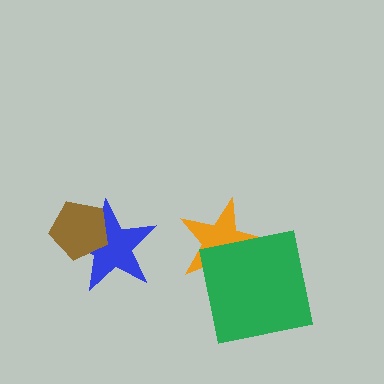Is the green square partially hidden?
No, no other shape covers it.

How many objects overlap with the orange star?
1 object overlaps with the orange star.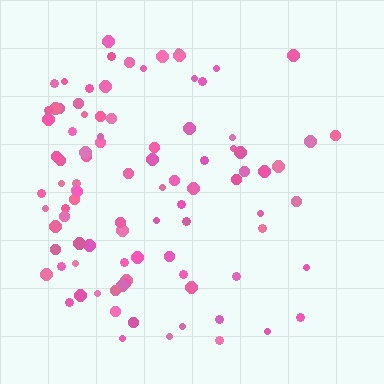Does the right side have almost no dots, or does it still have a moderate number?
Still a moderate number, just noticeably fewer than the left.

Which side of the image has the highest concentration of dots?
The left.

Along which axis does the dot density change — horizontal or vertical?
Horizontal.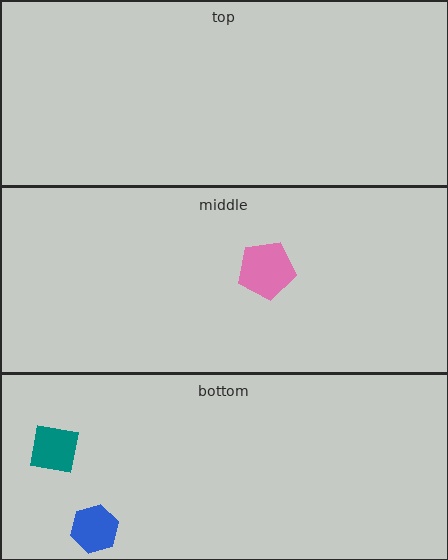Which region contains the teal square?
The bottom region.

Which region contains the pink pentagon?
The middle region.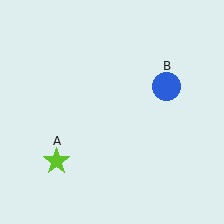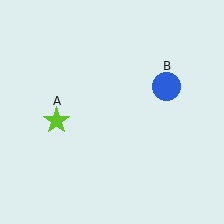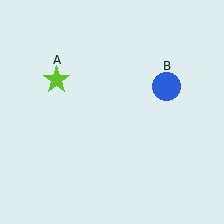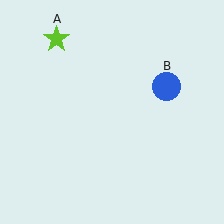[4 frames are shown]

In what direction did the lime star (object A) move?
The lime star (object A) moved up.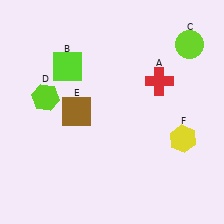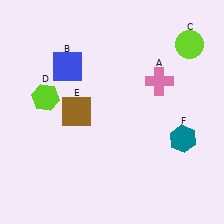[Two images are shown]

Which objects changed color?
A changed from red to pink. B changed from lime to blue. F changed from yellow to teal.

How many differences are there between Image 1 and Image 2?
There are 3 differences between the two images.